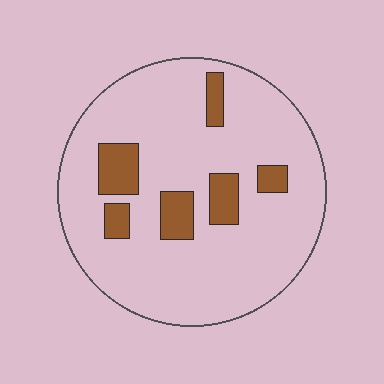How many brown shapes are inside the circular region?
6.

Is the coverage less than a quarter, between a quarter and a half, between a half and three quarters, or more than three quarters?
Less than a quarter.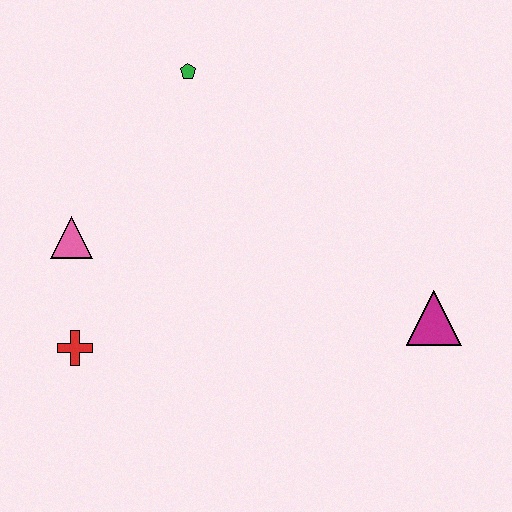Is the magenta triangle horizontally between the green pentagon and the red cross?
No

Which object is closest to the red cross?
The pink triangle is closest to the red cross.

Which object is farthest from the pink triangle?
The magenta triangle is farthest from the pink triangle.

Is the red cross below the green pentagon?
Yes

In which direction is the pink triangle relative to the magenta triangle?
The pink triangle is to the left of the magenta triangle.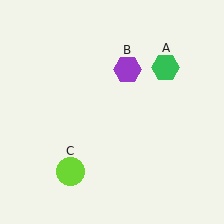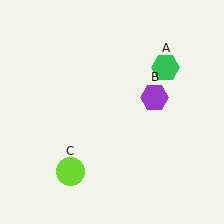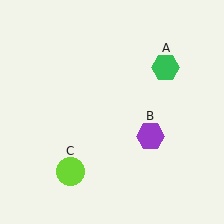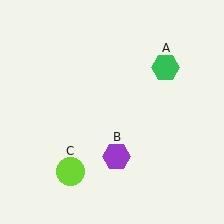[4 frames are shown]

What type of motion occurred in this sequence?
The purple hexagon (object B) rotated clockwise around the center of the scene.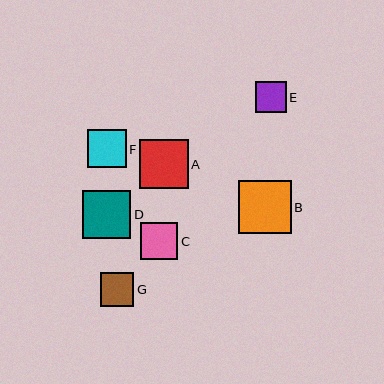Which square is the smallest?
Square E is the smallest with a size of approximately 31 pixels.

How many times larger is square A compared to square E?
Square A is approximately 1.6 times the size of square E.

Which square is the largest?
Square B is the largest with a size of approximately 53 pixels.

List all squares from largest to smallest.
From largest to smallest: B, A, D, F, C, G, E.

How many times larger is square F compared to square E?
Square F is approximately 1.2 times the size of square E.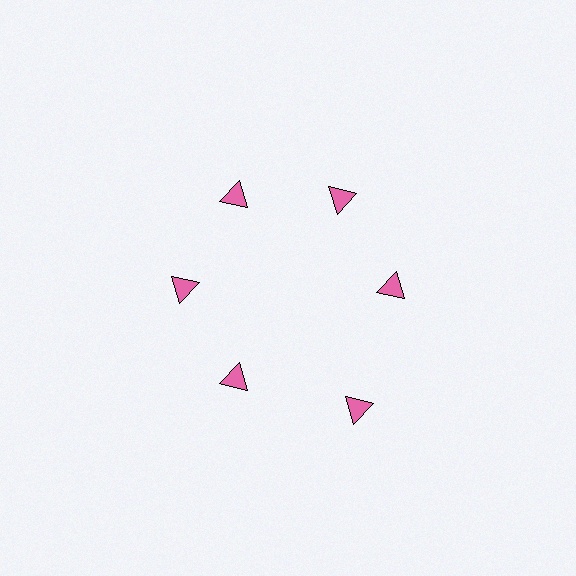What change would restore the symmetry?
The symmetry would be restored by moving it inward, back onto the ring so that all 6 triangles sit at equal angles and equal distance from the center.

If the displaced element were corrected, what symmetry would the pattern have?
It would have 6-fold rotational symmetry — the pattern would map onto itself every 60 degrees.